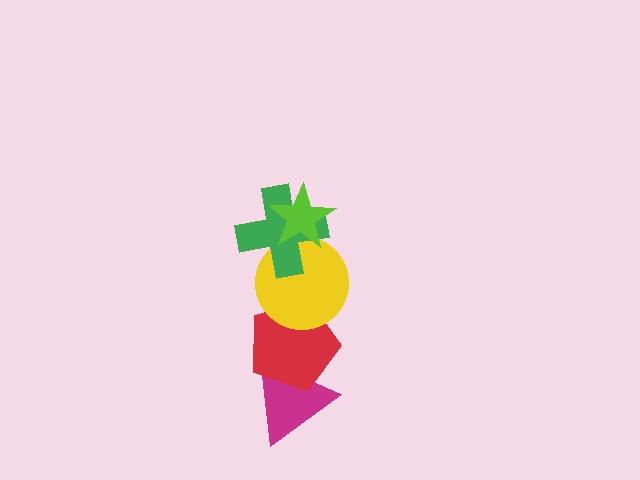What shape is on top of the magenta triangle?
The red pentagon is on top of the magenta triangle.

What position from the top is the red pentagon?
The red pentagon is 4th from the top.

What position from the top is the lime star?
The lime star is 1st from the top.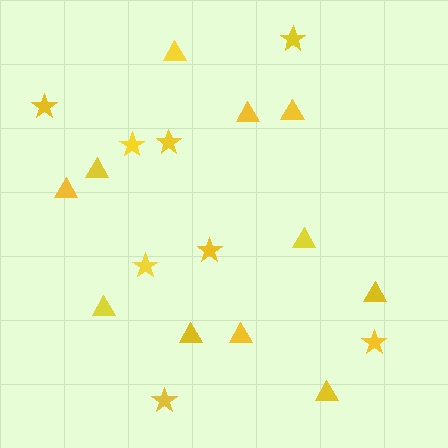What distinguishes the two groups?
There are 2 groups: one group of triangles (11) and one group of stars (8).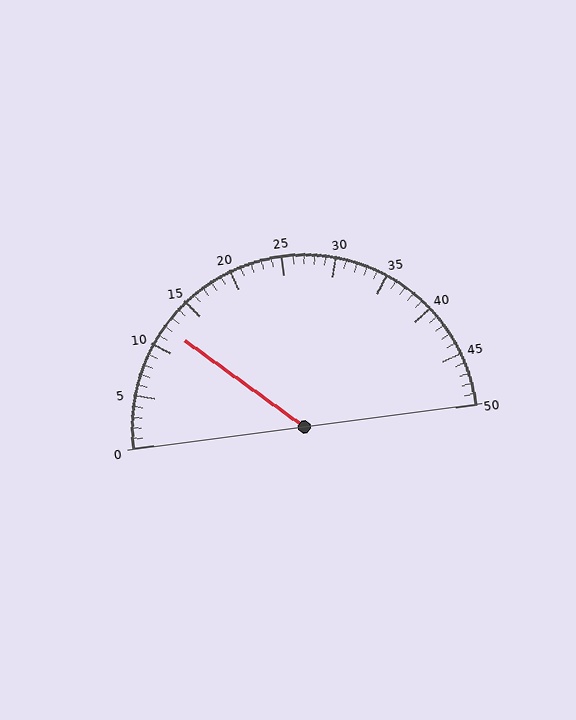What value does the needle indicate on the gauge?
The needle indicates approximately 12.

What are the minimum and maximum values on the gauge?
The gauge ranges from 0 to 50.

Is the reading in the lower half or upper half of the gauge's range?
The reading is in the lower half of the range (0 to 50).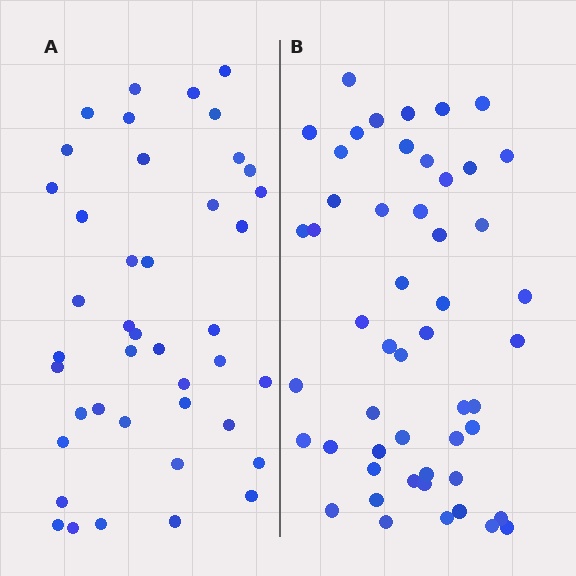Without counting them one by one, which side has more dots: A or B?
Region B (the right region) has more dots.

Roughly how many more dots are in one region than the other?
Region B has roughly 8 or so more dots than region A.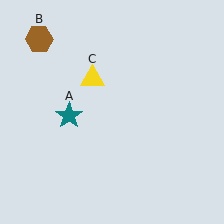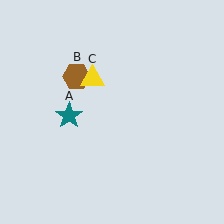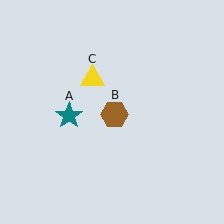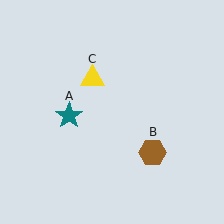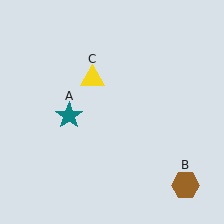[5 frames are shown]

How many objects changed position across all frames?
1 object changed position: brown hexagon (object B).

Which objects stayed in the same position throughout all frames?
Teal star (object A) and yellow triangle (object C) remained stationary.